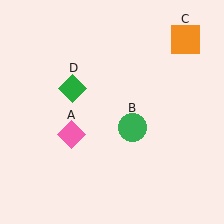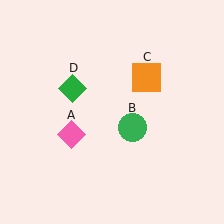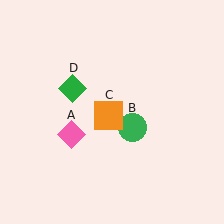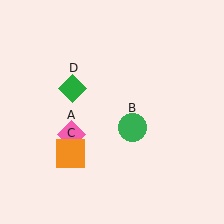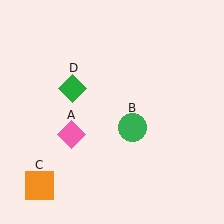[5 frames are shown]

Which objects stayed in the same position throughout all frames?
Pink diamond (object A) and green circle (object B) and green diamond (object D) remained stationary.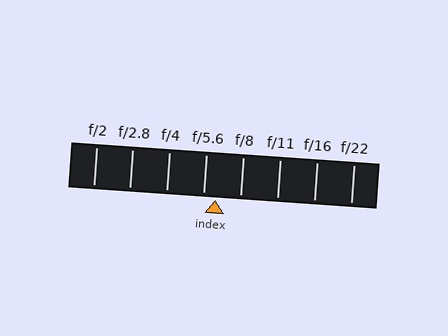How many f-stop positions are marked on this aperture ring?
There are 8 f-stop positions marked.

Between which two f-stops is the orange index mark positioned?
The index mark is between f/5.6 and f/8.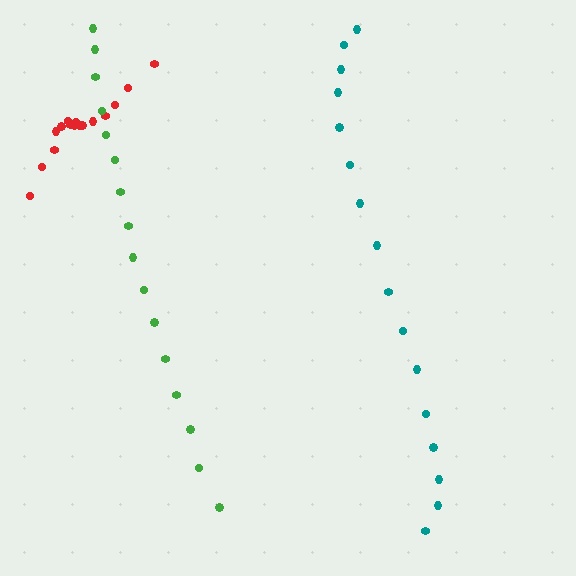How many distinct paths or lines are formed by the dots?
There are 3 distinct paths.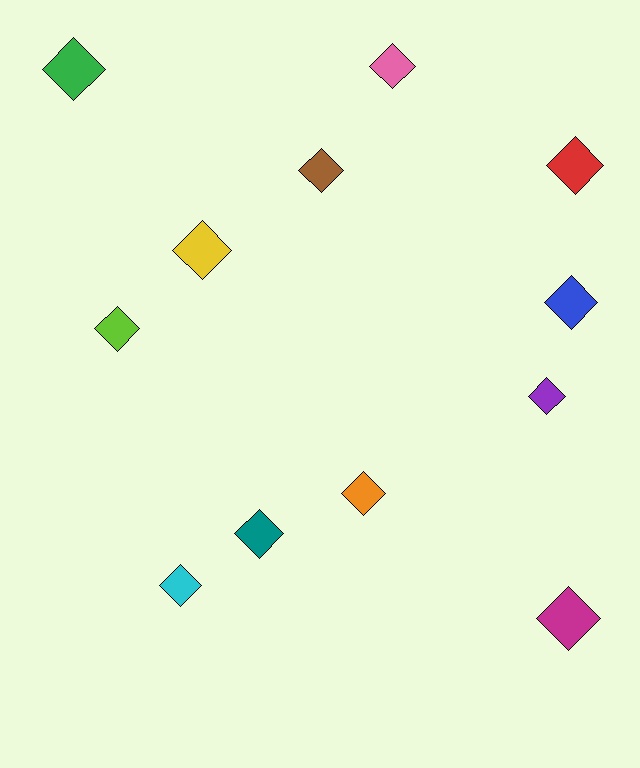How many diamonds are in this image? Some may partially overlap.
There are 12 diamonds.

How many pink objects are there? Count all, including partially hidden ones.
There is 1 pink object.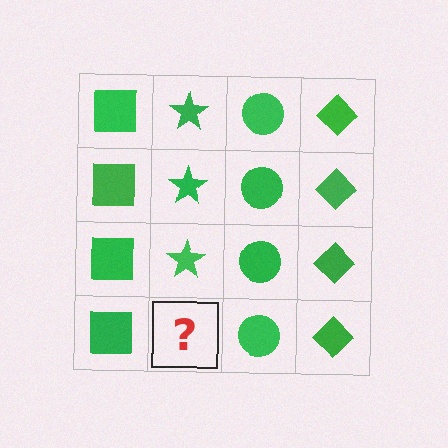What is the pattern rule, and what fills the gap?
The rule is that each column has a consistent shape. The gap should be filled with a green star.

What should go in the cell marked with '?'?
The missing cell should contain a green star.